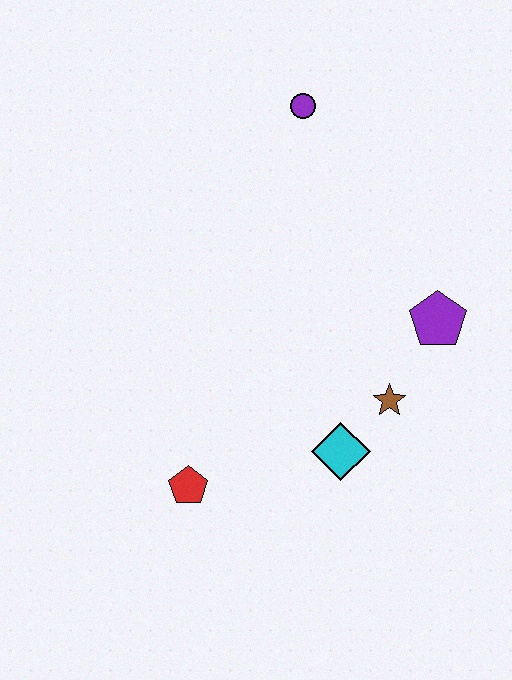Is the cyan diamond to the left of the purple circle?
No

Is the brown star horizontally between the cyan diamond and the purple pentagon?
Yes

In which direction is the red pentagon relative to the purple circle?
The red pentagon is below the purple circle.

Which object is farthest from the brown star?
The purple circle is farthest from the brown star.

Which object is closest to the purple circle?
The purple pentagon is closest to the purple circle.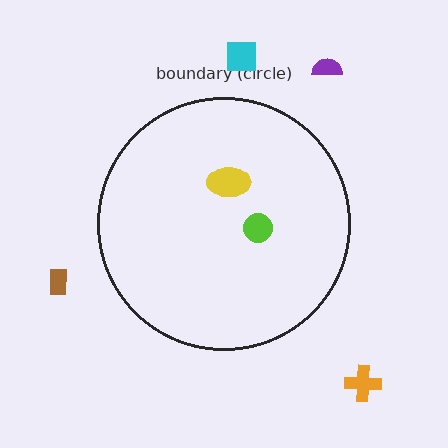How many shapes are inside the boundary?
2 inside, 4 outside.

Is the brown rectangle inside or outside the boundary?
Outside.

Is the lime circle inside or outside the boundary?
Inside.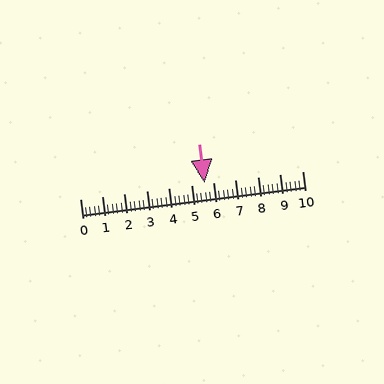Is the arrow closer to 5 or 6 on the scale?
The arrow is closer to 6.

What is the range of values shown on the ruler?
The ruler shows values from 0 to 10.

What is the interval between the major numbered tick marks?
The major tick marks are spaced 1 units apart.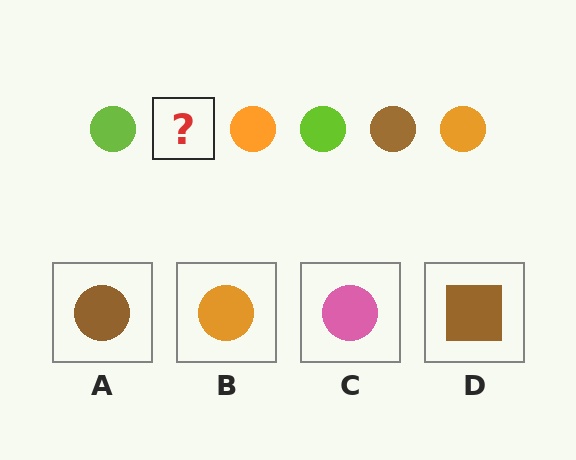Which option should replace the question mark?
Option A.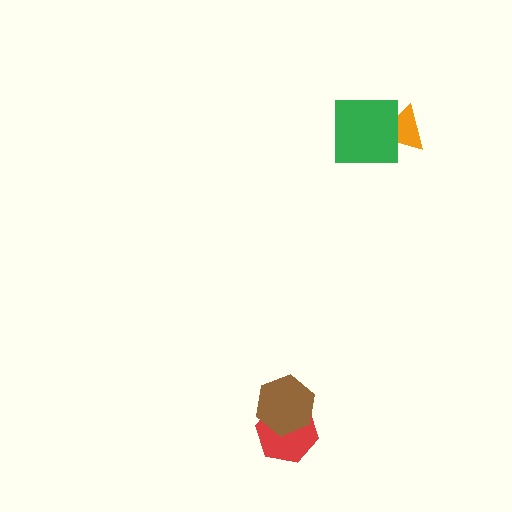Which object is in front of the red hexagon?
The brown hexagon is in front of the red hexagon.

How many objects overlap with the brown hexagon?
1 object overlaps with the brown hexagon.